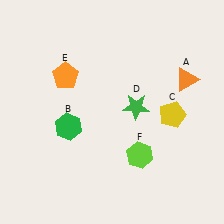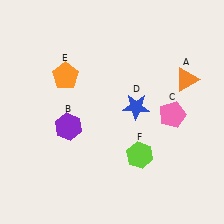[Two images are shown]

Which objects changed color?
B changed from green to purple. C changed from yellow to pink. D changed from green to blue.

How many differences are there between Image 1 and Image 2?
There are 3 differences between the two images.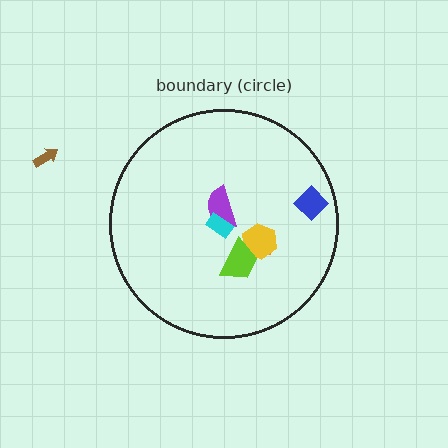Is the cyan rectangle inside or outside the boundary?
Inside.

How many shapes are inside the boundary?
6 inside, 1 outside.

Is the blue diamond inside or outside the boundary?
Inside.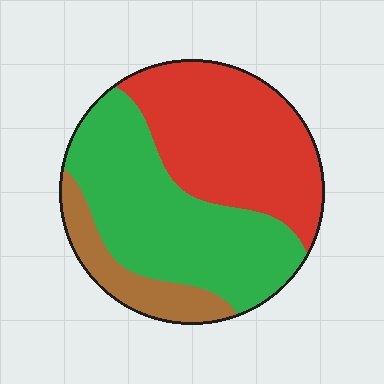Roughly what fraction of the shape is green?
Green takes up between a quarter and a half of the shape.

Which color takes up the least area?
Brown, at roughly 15%.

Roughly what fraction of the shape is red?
Red covers 41% of the shape.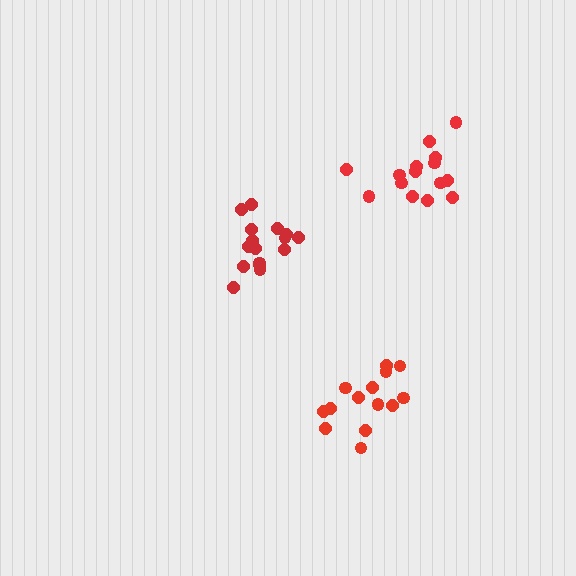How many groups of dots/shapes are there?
There are 3 groups.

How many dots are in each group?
Group 1: 14 dots, Group 2: 16 dots, Group 3: 15 dots (45 total).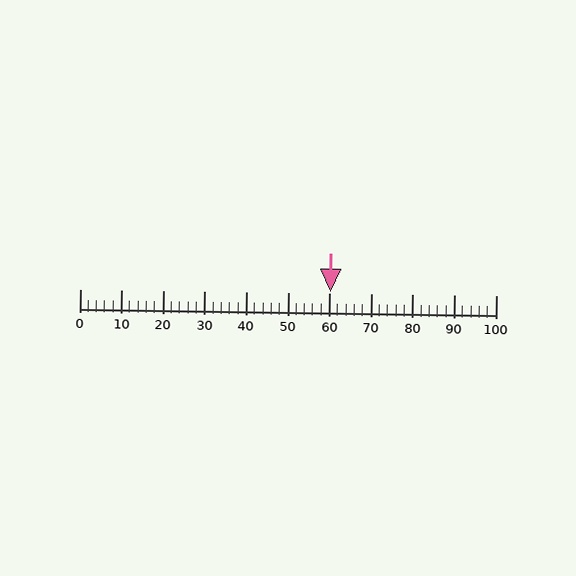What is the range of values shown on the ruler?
The ruler shows values from 0 to 100.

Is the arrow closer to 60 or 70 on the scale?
The arrow is closer to 60.